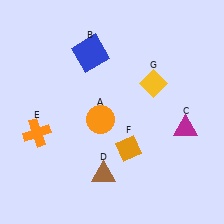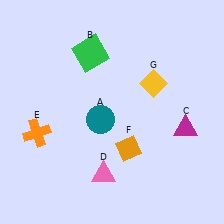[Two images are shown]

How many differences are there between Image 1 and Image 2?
There are 3 differences between the two images.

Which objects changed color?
A changed from orange to teal. B changed from blue to green. D changed from brown to pink.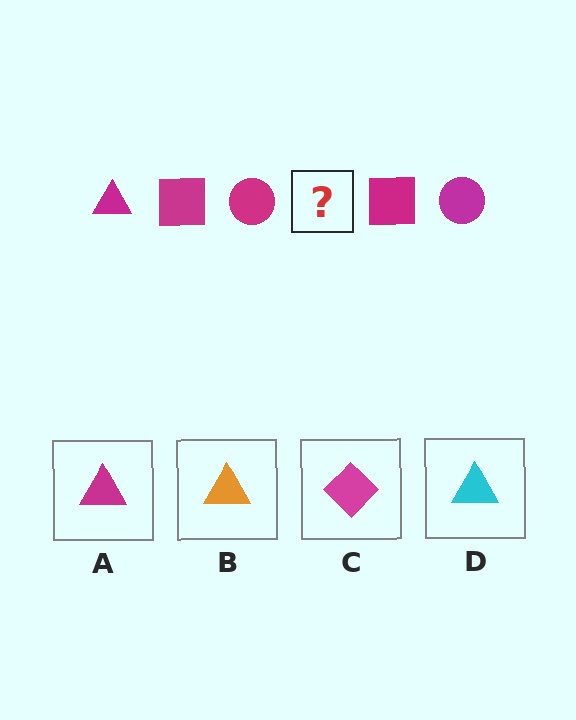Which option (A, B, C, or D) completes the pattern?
A.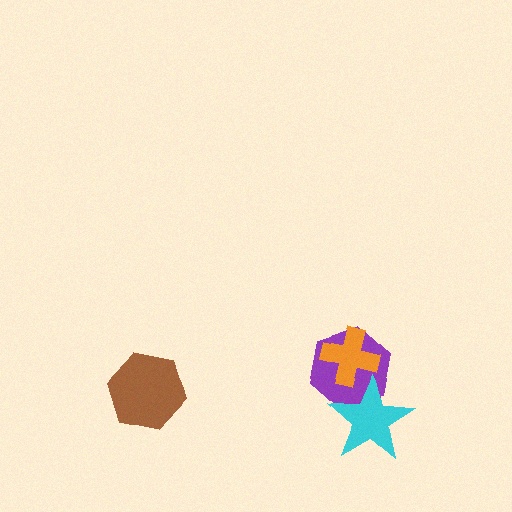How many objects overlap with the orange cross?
2 objects overlap with the orange cross.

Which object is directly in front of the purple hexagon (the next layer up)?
The orange cross is directly in front of the purple hexagon.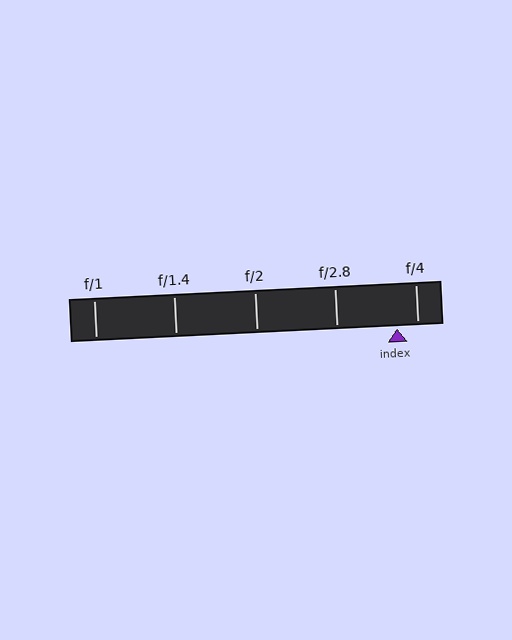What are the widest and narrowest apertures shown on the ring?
The widest aperture shown is f/1 and the narrowest is f/4.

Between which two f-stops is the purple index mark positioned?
The index mark is between f/2.8 and f/4.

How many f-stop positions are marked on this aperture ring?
There are 5 f-stop positions marked.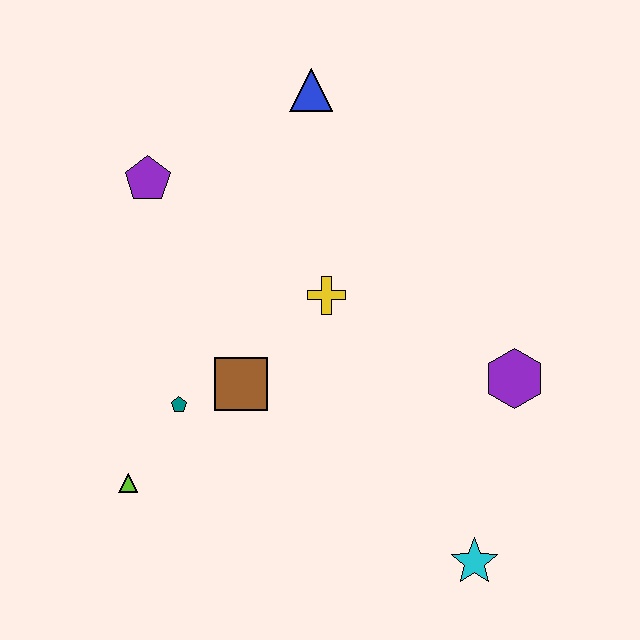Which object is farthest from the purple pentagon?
The cyan star is farthest from the purple pentagon.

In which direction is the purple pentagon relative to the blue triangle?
The purple pentagon is to the left of the blue triangle.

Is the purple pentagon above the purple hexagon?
Yes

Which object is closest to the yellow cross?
The brown square is closest to the yellow cross.